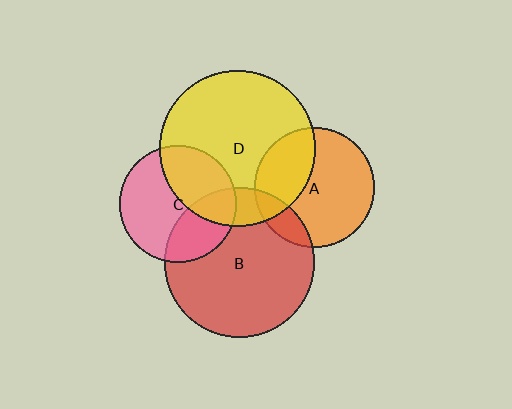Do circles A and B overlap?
Yes.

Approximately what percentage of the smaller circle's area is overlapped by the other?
Approximately 15%.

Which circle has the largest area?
Circle D (yellow).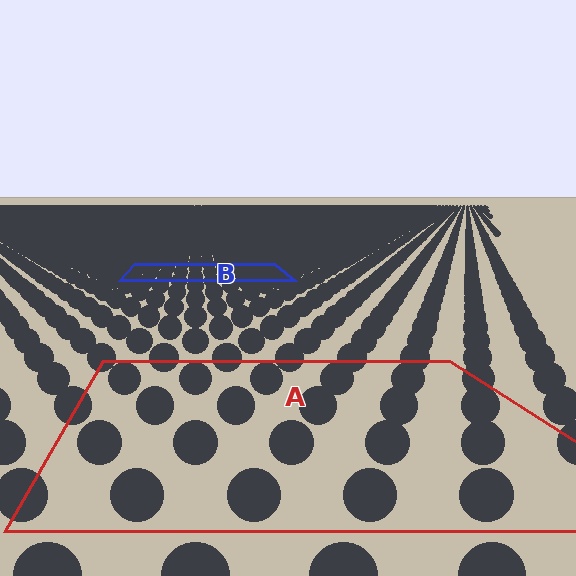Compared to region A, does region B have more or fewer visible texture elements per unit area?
Region B has more texture elements per unit area — they are packed more densely because it is farther away.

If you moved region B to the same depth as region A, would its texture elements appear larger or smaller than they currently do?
They would appear larger. At a closer depth, the same texture elements are projected at a bigger on-screen size.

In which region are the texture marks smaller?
The texture marks are smaller in region B, because it is farther away.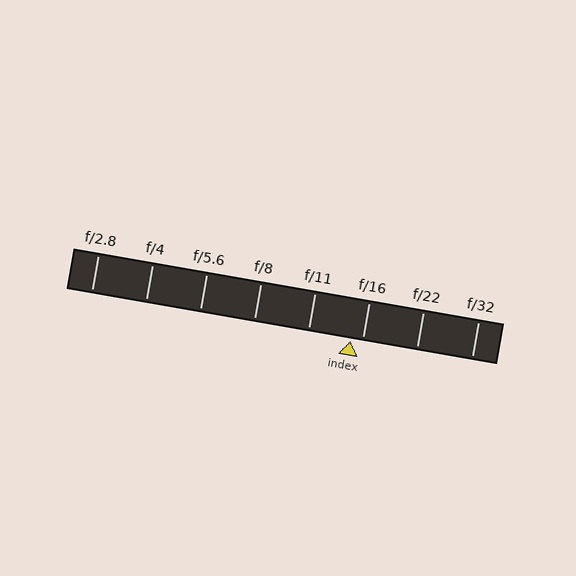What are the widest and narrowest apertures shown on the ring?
The widest aperture shown is f/2.8 and the narrowest is f/32.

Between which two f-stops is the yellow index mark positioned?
The index mark is between f/11 and f/16.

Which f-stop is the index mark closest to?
The index mark is closest to f/16.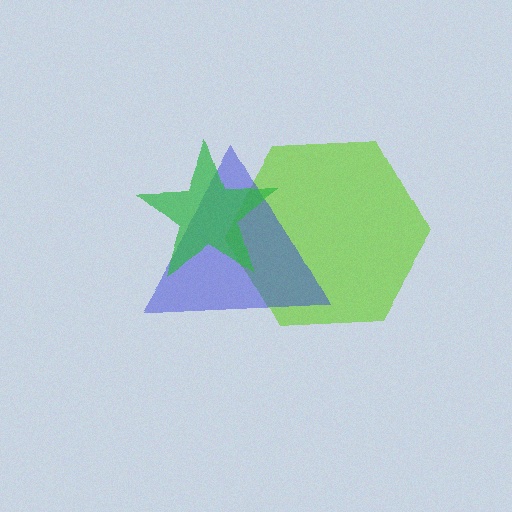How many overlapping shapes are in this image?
There are 3 overlapping shapes in the image.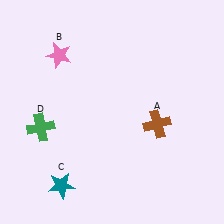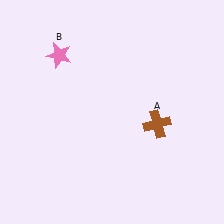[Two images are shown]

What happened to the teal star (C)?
The teal star (C) was removed in Image 2. It was in the bottom-left area of Image 1.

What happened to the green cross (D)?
The green cross (D) was removed in Image 2. It was in the bottom-left area of Image 1.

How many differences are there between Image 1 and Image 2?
There are 2 differences between the two images.